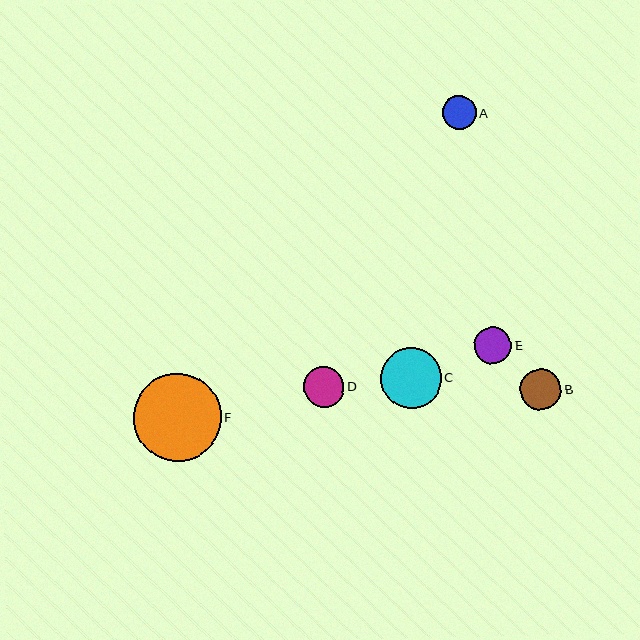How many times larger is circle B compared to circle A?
Circle B is approximately 1.2 times the size of circle A.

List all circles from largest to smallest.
From largest to smallest: F, C, B, D, E, A.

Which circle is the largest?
Circle F is the largest with a size of approximately 88 pixels.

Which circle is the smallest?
Circle A is the smallest with a size of approximately 34 pixels.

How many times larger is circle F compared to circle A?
Circle F is approximately 2.6 times the size of circle A.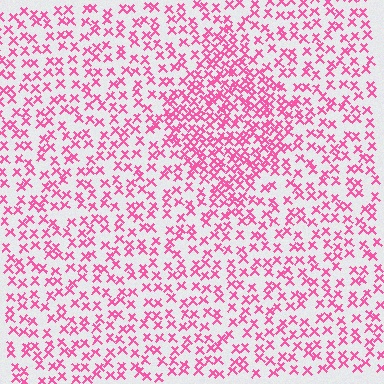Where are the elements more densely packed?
The elements are more densely packed inside the diamond boundary.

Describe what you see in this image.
The image contains small pink elements arranged at two different densities. A diamond-shaped region is visible where the elements are more densely packed than the surrounding area.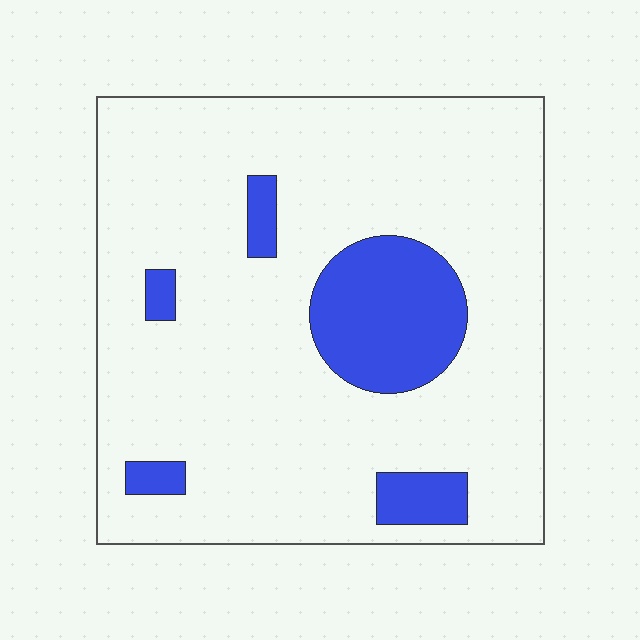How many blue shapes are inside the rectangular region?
5.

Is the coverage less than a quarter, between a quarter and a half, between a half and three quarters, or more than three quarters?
Less than a quarter.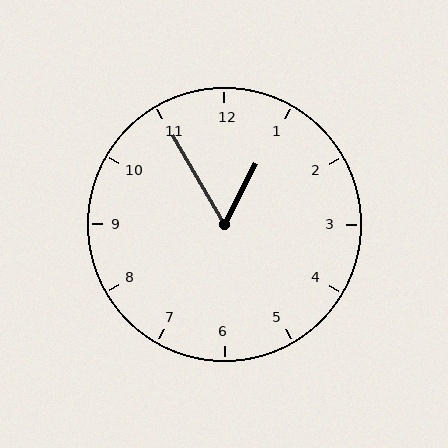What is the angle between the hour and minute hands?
Approximately 58 degrees.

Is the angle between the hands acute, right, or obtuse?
It is acute.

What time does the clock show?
12:55.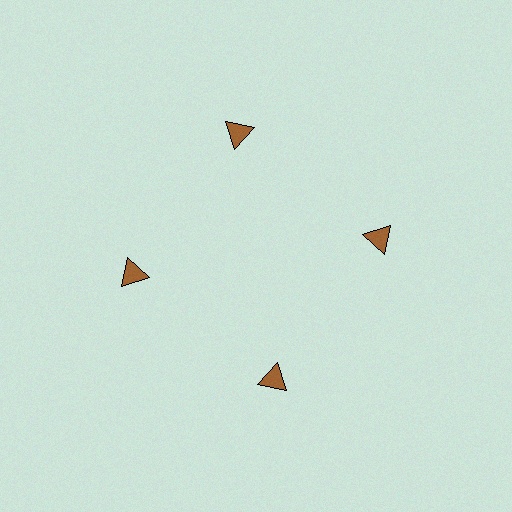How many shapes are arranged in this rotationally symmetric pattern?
There are 4 shapes, arranged in 4 groups of 1.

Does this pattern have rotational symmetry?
Yes, this pattern has 4-fold rotational symmetry. It looks the same after rotating 90 degrees around the center.